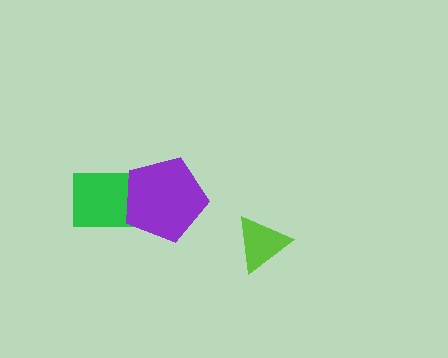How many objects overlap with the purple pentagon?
1 object overlaps with the purple pentagon.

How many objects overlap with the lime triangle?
0 objects overlap with the lime triangle.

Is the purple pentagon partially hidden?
No, no other shape covers it.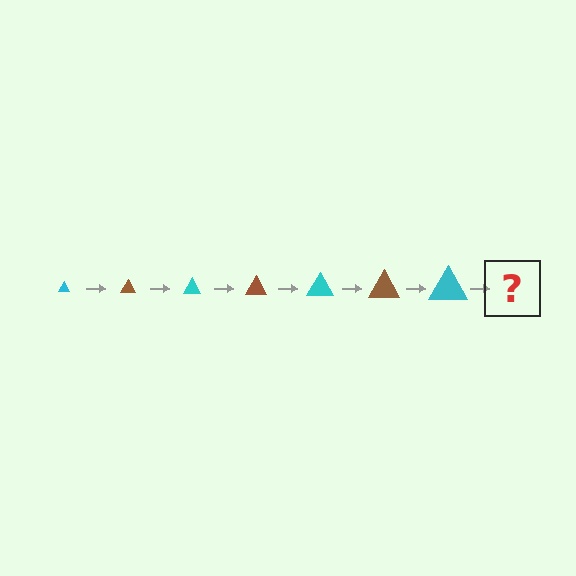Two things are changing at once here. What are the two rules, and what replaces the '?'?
The two rules are that the triangle grows larger each step and the color cycles through cyan and brown. The '?' should be a brown triangle, larger than the previous one.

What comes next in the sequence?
The next element should be a brown triangle, larger than the previous one.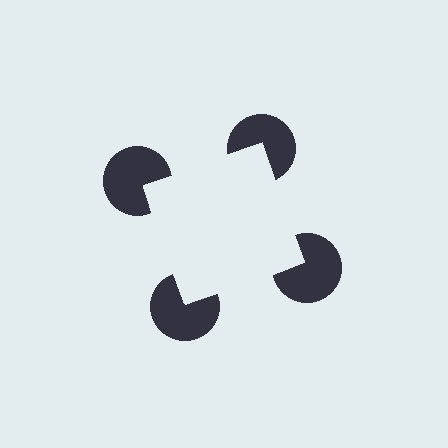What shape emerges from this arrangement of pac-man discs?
An illusory square — its edges are inferred from the aligned wedge cuts in the pac-man discs, not physically drawn.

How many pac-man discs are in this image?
There are 4 — one at each vertex of the illusory square.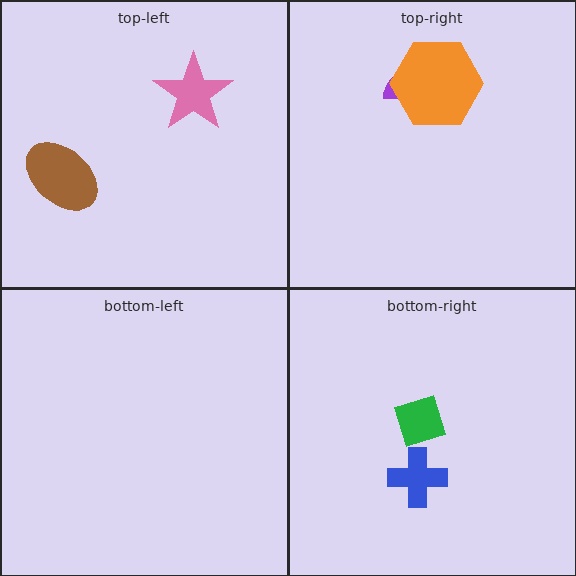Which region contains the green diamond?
The bottom-right region.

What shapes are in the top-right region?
The purple semicircle, the orange hexagon.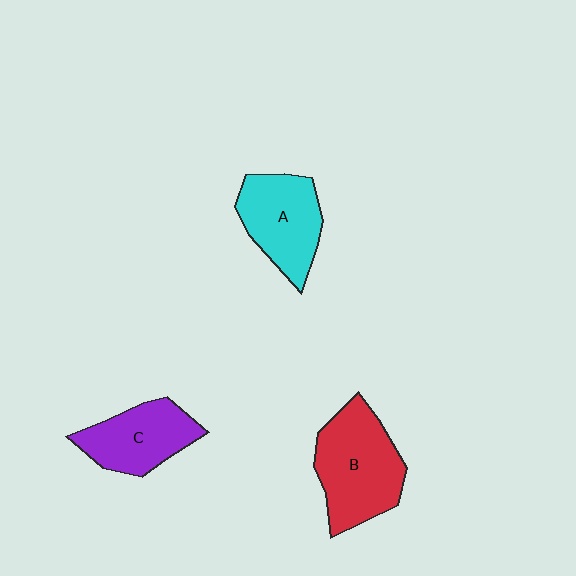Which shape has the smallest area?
Shape C (purple).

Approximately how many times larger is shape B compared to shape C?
Approximately 1.4 times.